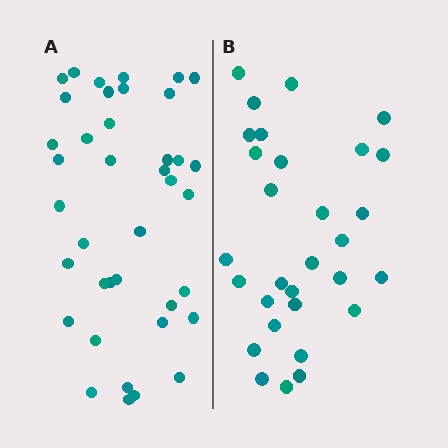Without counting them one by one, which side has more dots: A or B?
Region A (the left region) has more dots.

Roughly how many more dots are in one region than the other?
Region A has roughly 8 or so more dots than region B.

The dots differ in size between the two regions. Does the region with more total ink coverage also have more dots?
No. Region B has more total ink coverage because its dots are larger, but region A actually contains more individual dots. Total area can be misleading — the number of items is what matters here.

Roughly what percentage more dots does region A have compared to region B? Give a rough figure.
About 30% more.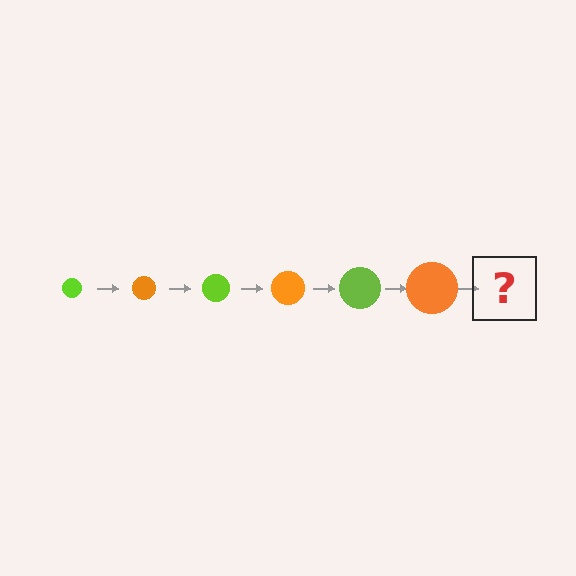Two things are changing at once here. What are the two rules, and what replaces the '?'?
The two rules are that the circle grows larger each step and the color cycles through lime and orange. The '?' should be a lime circle, larger than the previous one.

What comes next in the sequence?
The next element should be a lime circle, larger than the previous one.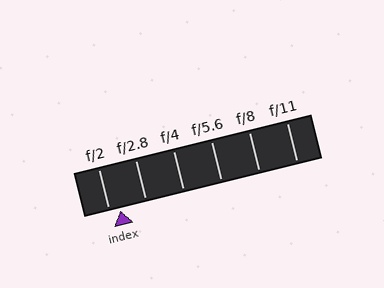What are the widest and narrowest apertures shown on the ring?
The widest aperture shown is f/2 and the narrowest is f/11.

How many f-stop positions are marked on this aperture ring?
There are 6 f-stop positions marked.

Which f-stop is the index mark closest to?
The index mark is closest to f/2.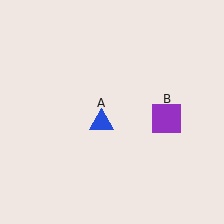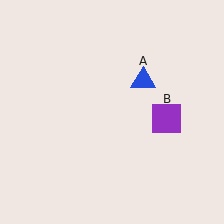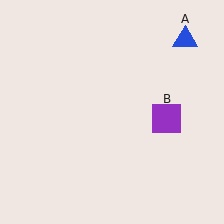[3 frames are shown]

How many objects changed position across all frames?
1 object changed position: blue triangle (object A).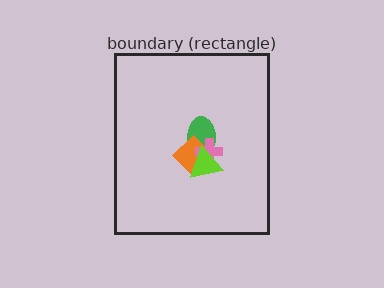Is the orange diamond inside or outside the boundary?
Inside.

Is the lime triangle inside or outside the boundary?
Inside.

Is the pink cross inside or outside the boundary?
Inside.